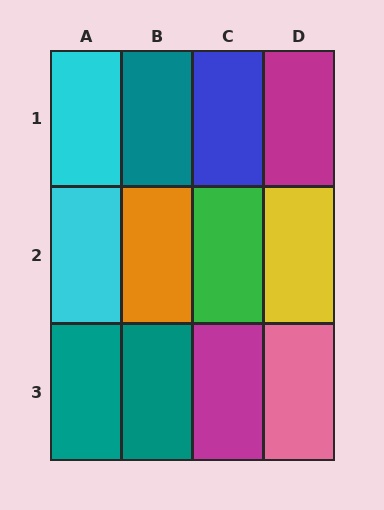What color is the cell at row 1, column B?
Teal.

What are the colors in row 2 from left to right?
Cyan, orange, green, yellow.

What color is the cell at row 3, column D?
Pink.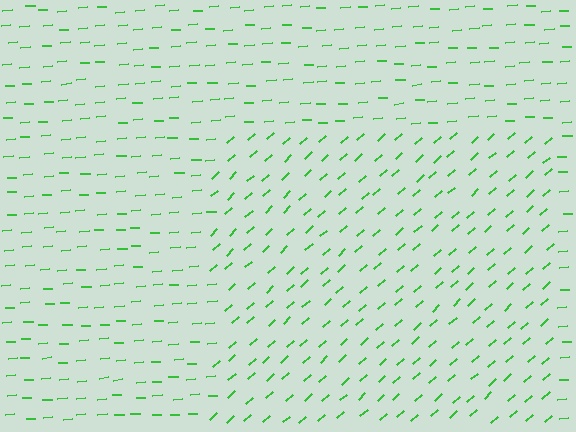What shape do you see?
I see a rectangle.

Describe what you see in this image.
The image is filled with small green line segments. A rectangle region in the image has lines oriented differently from the surrounding lines, creating a visible texture boundary.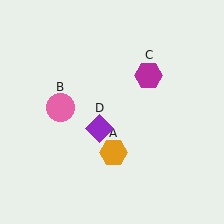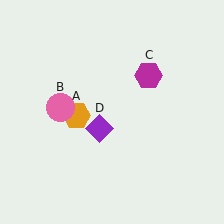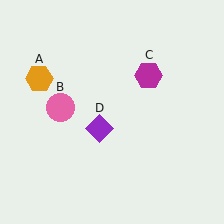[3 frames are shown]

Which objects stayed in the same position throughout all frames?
Pink circle (object B) and magenta hexagon (object C) and purple diamond (object D) remained stationary.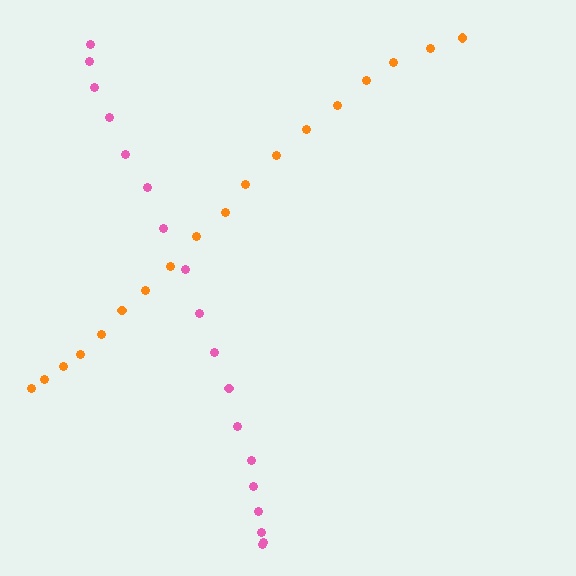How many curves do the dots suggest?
There are 2 distinct paths.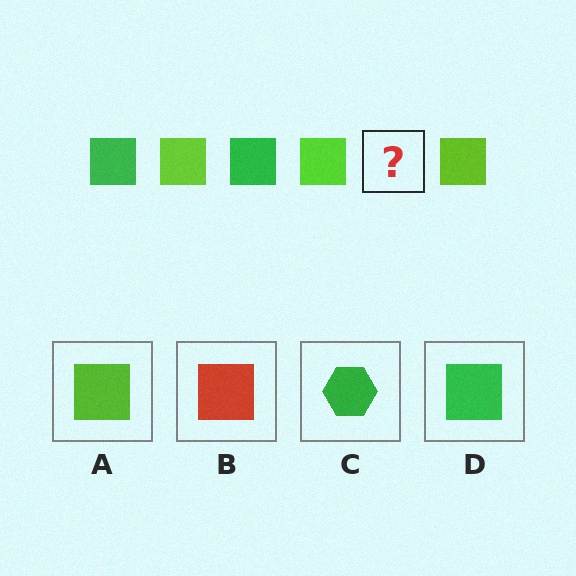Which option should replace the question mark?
Option D.